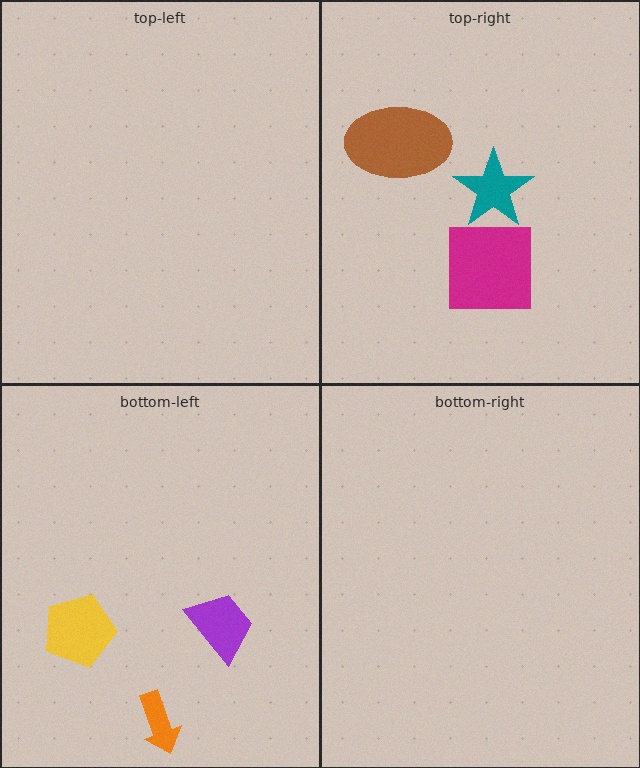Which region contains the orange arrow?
The bottom-left region.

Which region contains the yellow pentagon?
The bottom-left region.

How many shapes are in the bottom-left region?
3.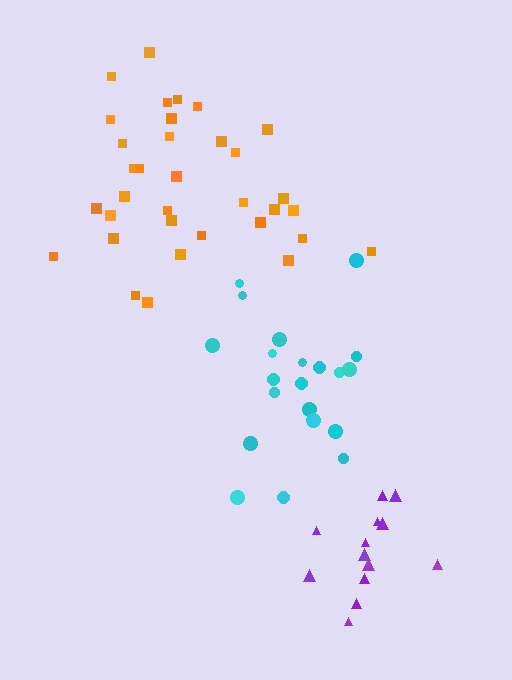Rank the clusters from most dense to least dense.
purple, cyan, orange.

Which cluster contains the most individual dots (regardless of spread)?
Orange (34).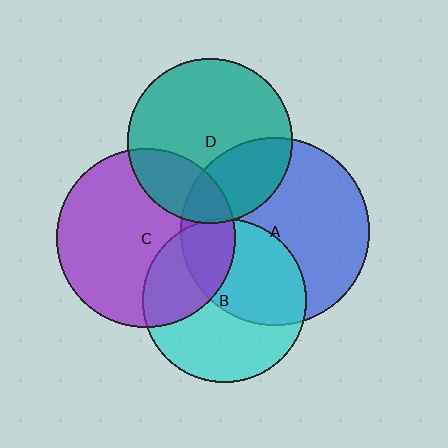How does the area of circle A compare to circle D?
Approximately 1.3 times.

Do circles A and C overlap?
Yes.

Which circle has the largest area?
Circle A (blue).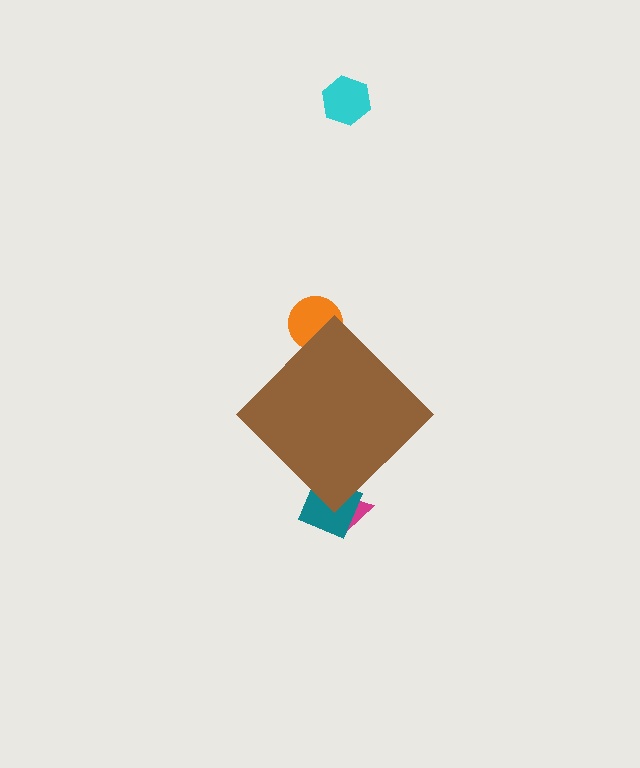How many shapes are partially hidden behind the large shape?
3 shapes are partially hidden.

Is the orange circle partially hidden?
Yes, the orange circle is partially hidden behind the brown diamond.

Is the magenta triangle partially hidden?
Yes, the magenta triangle is partially hidden behind the brown diamond.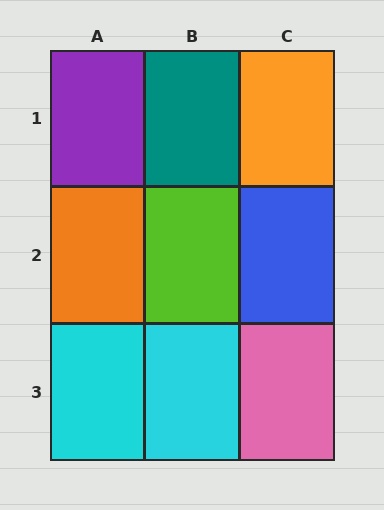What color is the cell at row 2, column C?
Blue.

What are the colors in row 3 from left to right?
Cyan, cyan, pink.